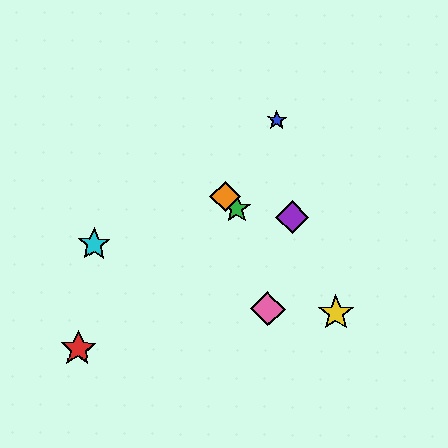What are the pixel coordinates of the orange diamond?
The orange diamond is at (225, 196).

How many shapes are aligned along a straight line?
3 shapes (the green star, the yellow star, the orange diamond) are aligned along a straight line.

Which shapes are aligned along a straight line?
The green star, the yellow star, the orange diamond are aligned along a straight line.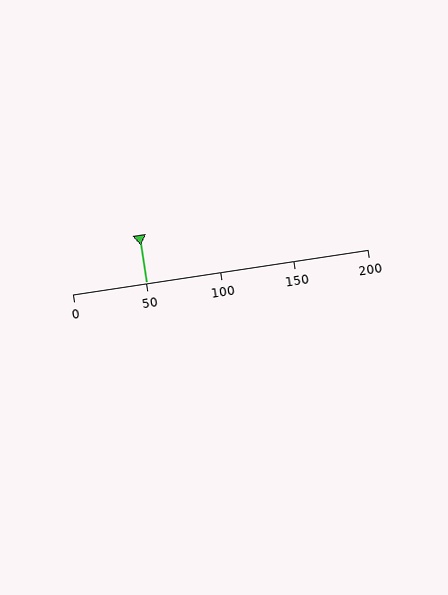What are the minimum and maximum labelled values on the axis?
The axis runs from 0 to 200.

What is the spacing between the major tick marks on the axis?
The major ticks are spaced 50 apart.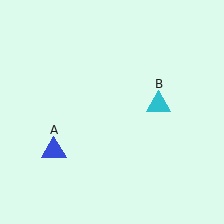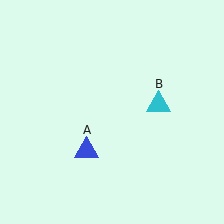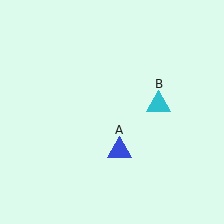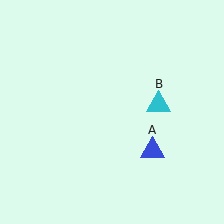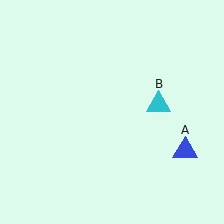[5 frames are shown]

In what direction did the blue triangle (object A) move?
The blue triangle (object A) moved right.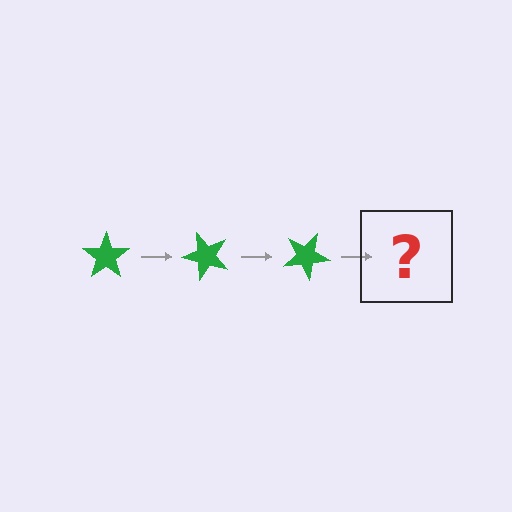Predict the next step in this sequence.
The next step is a green star rotated 150 degrees.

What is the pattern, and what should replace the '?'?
The pattern is that the star rotates 50 degrees each step. The '?' should be a green star rotated 150 degrees.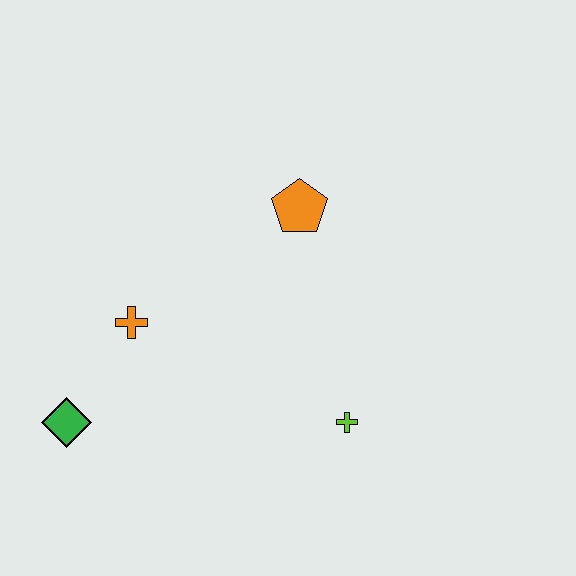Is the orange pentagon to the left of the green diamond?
No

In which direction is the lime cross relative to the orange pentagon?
The lime cross is below the orange pentagon.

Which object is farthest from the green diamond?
The orange pentagon is farthest from the green diamond.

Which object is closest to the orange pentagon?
The orange cross is closest to the orange pentagon.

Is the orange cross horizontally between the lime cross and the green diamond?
Yes